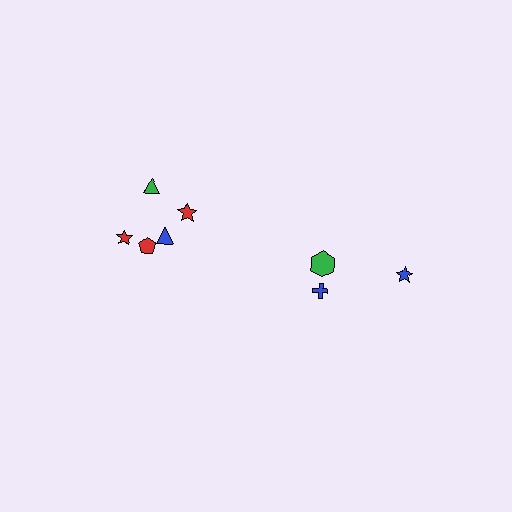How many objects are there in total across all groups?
There are 8 objects.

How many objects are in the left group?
There are 5 objects.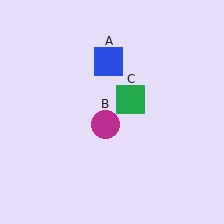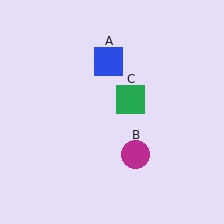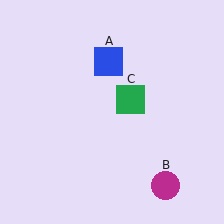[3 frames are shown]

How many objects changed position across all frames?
1 object changed position: magenta circle (object B).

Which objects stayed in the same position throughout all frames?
Blue square (object A) and green square (object C) remained stationary.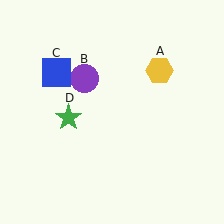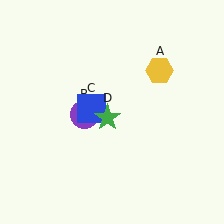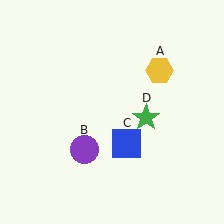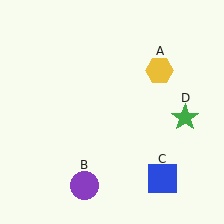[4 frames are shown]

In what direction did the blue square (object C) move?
The blue square (object C) moved down and to the right.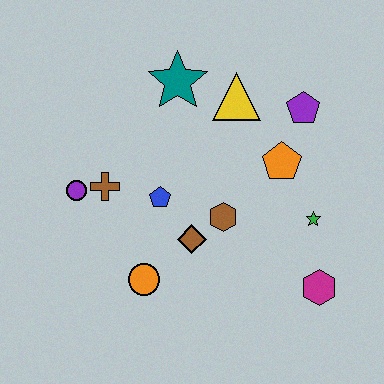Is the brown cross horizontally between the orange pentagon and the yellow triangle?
No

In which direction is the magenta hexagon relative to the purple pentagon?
The magenta hexagon is below the purple pentagon.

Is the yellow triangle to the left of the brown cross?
No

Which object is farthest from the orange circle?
The purple pentagon is farthest from the orange circle.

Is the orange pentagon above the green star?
Yes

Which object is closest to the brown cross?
The purple circle is closest to the brown cross.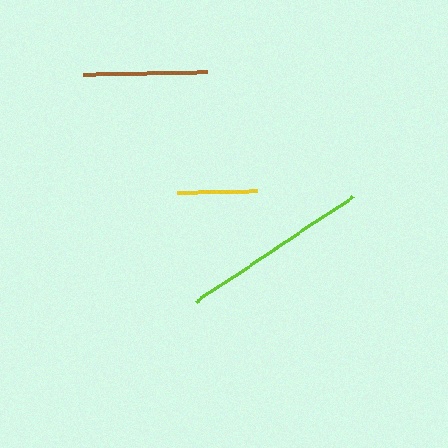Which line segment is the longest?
The lime line is the longest at approximately 190 pixels.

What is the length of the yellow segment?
The yellow segment is approximately 80 pixels long.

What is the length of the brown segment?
The brown segment is approximately 123 pixels long.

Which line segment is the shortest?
The yellow line is the shortest at approximately 80 pixels.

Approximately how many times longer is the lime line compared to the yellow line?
The lime line is approximately 2.4 times the length of the yellow line.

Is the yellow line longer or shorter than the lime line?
The lime line is longer than the yellow line.